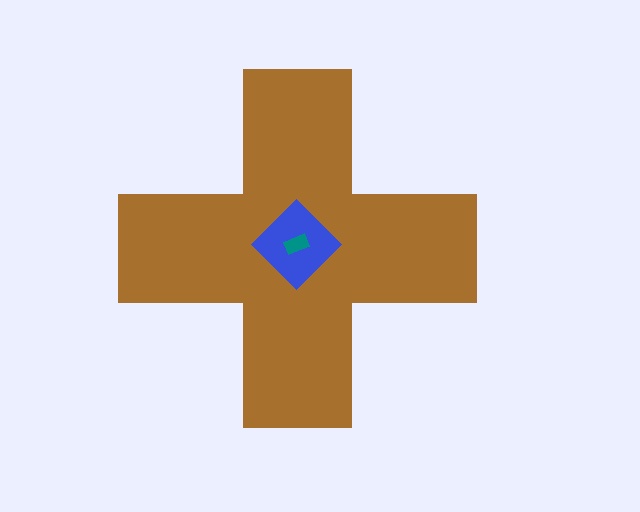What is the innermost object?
The teal rectangle.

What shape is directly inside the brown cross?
The blue diamond.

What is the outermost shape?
The brown cross.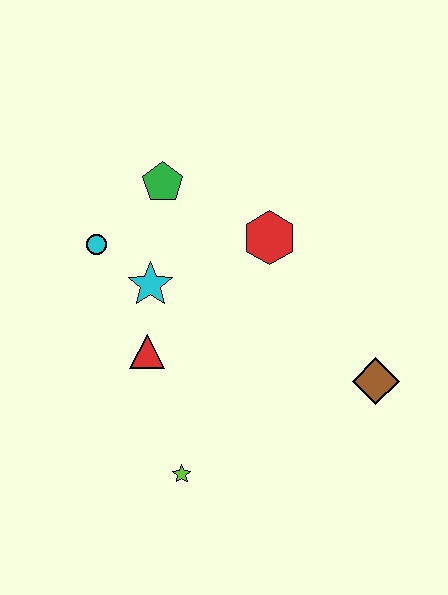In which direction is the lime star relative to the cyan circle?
The lime star is below the cyan circle.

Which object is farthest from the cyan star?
The brown diamond is farthest from the cyan star.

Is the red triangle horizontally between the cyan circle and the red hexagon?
Yes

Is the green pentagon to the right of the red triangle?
Yes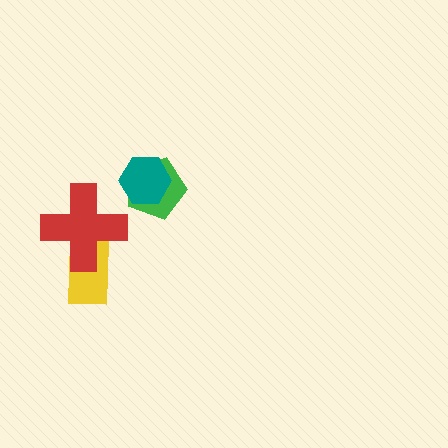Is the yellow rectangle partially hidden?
Yes, it is partially covered by another shape.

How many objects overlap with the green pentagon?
1 object overlaps with the green pentagon.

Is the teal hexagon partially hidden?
No, no other shape covers it.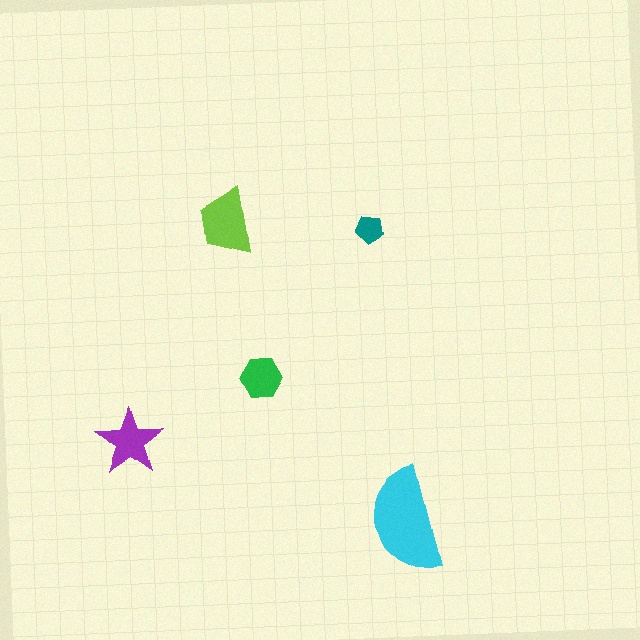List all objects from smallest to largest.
The teal pentagon, the green hexagon, the purple star, the lime trapezoid, the cyan semicircle.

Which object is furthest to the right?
The cyan semicircle is rightmost.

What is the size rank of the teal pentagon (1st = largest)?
5th.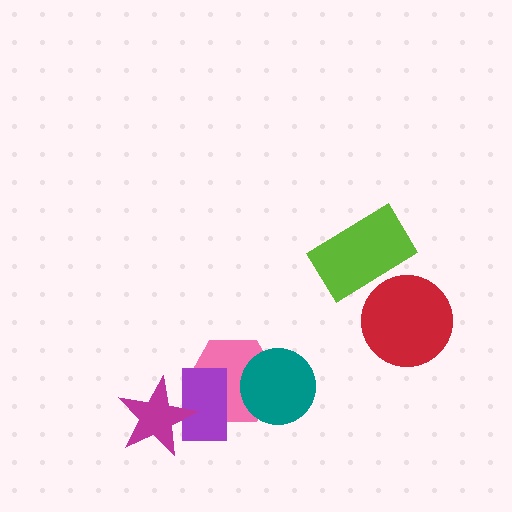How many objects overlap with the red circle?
1 object overlaps with the red circle.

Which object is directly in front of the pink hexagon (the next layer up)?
The purple rectangle is directly in front of the pink hexagon.